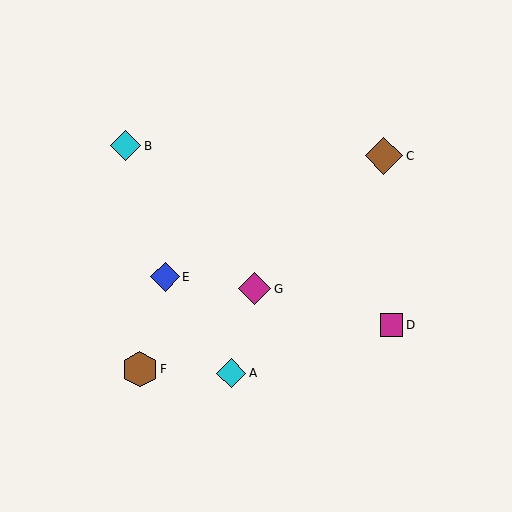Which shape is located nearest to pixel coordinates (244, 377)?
The cyan diamond (labeled A) at (231, 373) is nearest to that location.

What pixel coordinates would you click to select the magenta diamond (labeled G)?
Click at (255, 289) to select the magenta diamond G.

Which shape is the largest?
The brown diamond (labeled C) is the largest.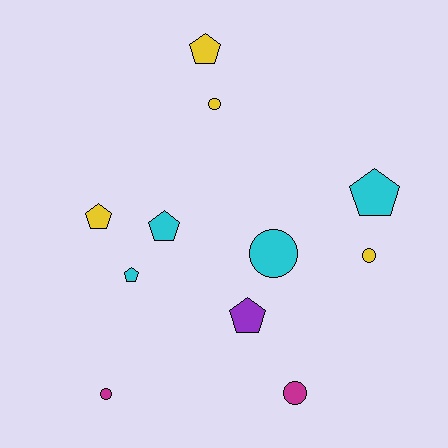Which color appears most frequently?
Cyan, with 4 objects.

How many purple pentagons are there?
There is 1 purple pentagon.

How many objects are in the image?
There are 11 objects.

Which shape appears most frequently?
Pentagon, with 6 objects.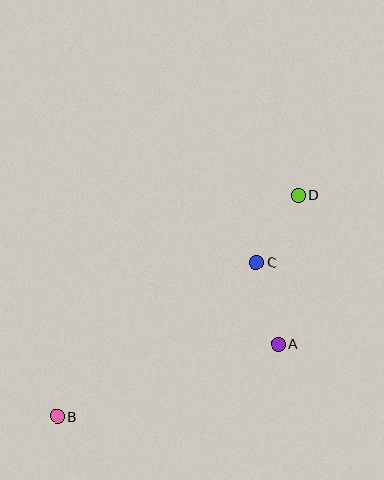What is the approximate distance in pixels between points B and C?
The distance between B and C is approximately 252 pixels.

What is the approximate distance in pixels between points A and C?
The distance between A and C is approximately 85 pixels.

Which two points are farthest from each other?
Points B and D are farthest from each other.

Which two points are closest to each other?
Points C and D are closest to each other.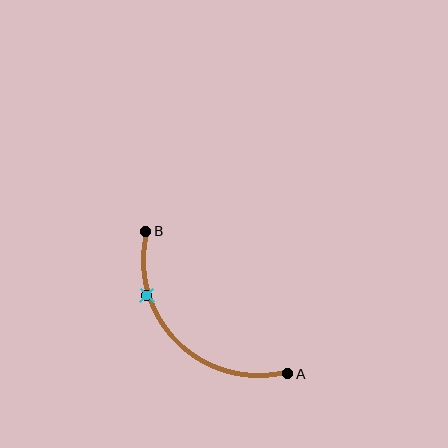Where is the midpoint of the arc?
The arc midpoint is the point on the curve farthest from the straight line joining A and B. It sits below and to the left of that line.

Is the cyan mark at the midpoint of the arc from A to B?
No. The cyan mark lies on the arc but is closer to endpoint B. The arc midpoint would be at the point on the curve equidistant along the arc from both A and B.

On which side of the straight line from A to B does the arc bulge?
The arc bulges below and to the left of the straight line connecting A and B.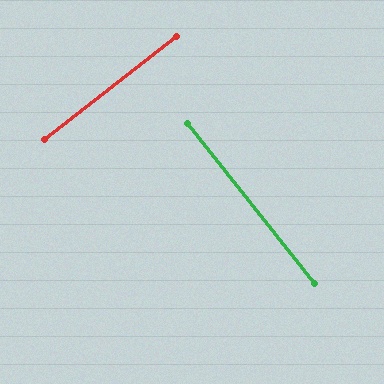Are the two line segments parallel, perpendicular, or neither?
Perpendicular — they meet at approximately 90°.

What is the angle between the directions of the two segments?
Approximately 90 degrees.